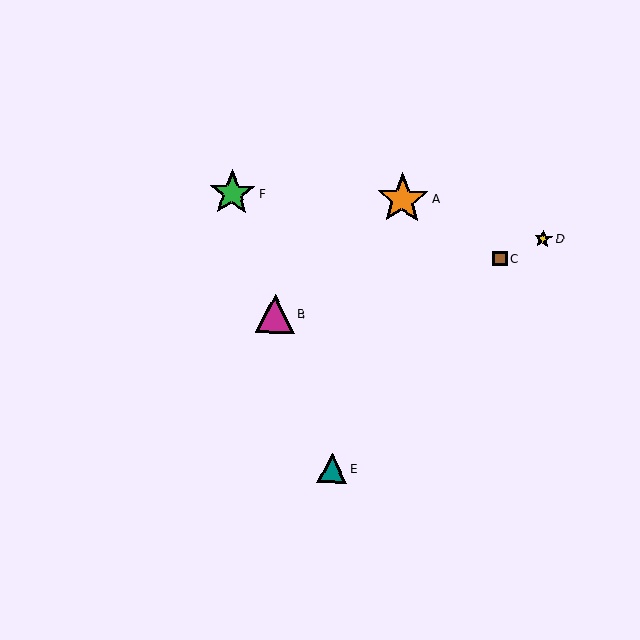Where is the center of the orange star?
The center of the orange star is at (403, 199).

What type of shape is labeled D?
Shape D is a yellow star.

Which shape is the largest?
The orange star (labeled A) is the largest.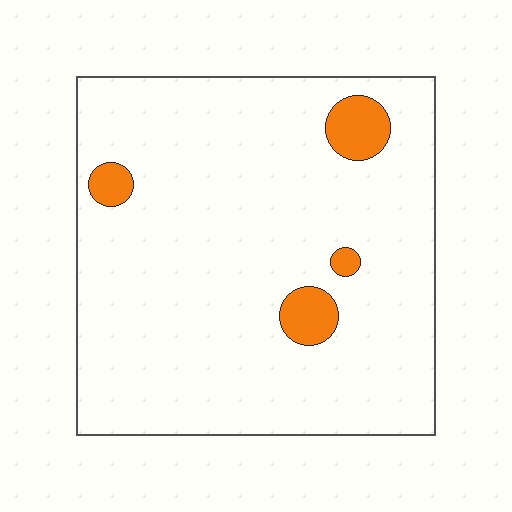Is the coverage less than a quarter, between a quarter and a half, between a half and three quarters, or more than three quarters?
Less than a quarter.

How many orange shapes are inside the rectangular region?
4.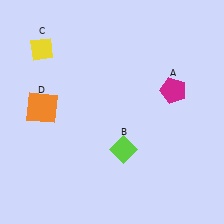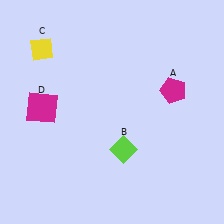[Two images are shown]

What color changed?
The square (D) changed from orange in Image 1 to magenta in Image 2.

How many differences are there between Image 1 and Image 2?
There is 1 difference between the two images.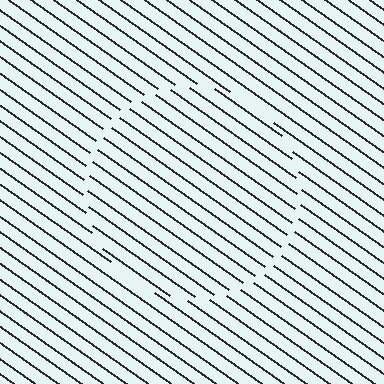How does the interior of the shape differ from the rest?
The interior of the shape contains the same grating, shifted by half a period — the contour is defined by the phase discontinuity where line-ends from the inner and outer gratings abut.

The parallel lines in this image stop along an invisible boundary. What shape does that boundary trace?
An illusory circle. The interior of the shape contains the same grating, shifted by half a period — the contour is defined by the phase discontinuity where line-ends from the inner and outer gratings abut.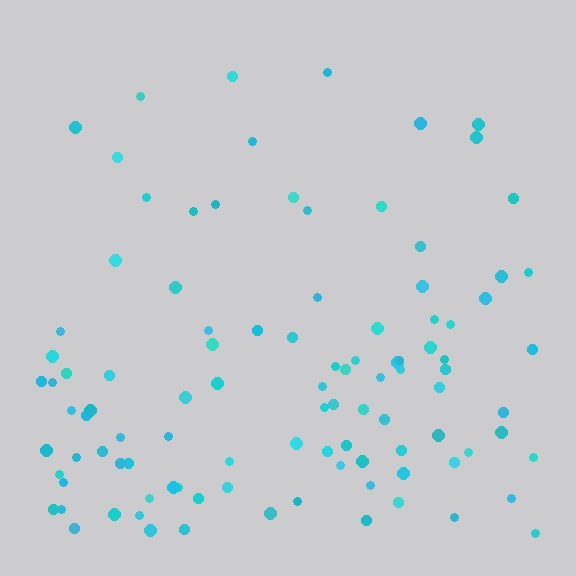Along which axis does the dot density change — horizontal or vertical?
Vertical.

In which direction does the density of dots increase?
From top to bottom, with the bottom side densest.